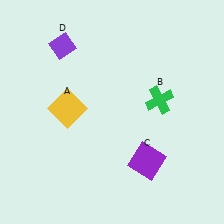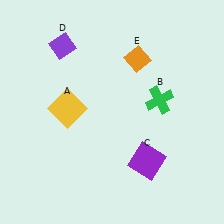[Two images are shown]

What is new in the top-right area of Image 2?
An orange diamond (E) was added in the top-right area of Image 2.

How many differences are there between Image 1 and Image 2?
There is 1 difference between the two images.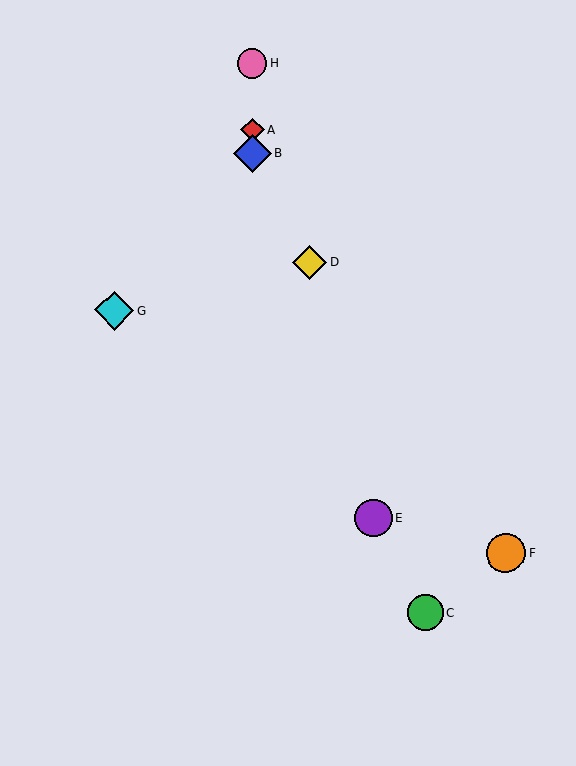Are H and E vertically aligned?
No, H is at x≈252 and E is at x≈373.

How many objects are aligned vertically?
3 objects (A, B, H) are aligned vertically.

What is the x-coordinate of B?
Object B is at x≈252.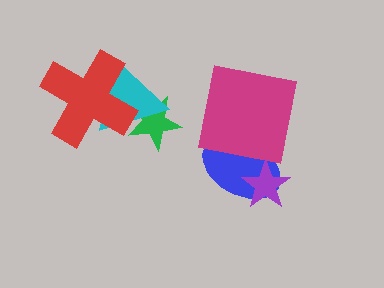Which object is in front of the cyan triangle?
The red cross is in front of the cyan triangle.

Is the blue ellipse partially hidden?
Yes, it is partially covered by another shape.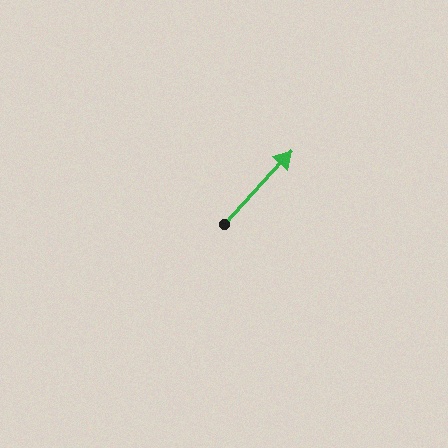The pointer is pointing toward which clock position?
Roughly 1 o'clock.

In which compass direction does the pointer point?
Northeast.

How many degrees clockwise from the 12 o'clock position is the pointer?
Approximately 43 degrees.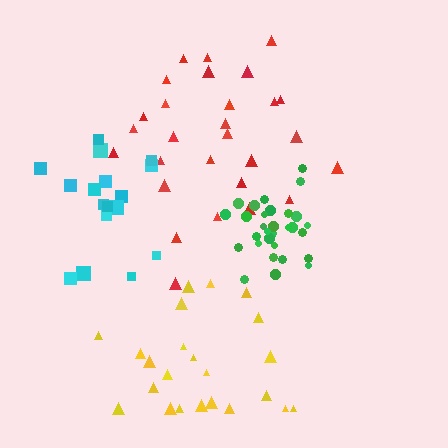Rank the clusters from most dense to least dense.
green, red, cyan, yellow.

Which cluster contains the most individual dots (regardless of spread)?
Green (30).